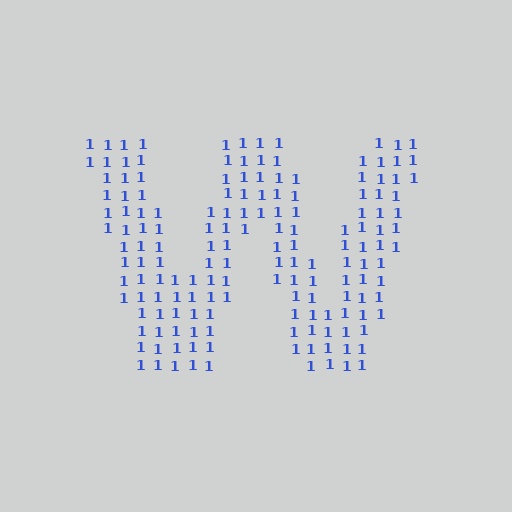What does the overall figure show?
The overall figure shows the letter W.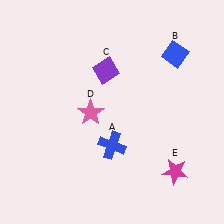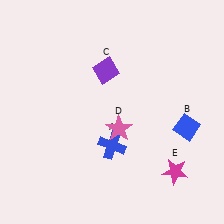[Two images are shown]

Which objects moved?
The objects that moved are: the blue diamond (B), the pink star (D).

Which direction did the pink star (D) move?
The pink star (D) moved right.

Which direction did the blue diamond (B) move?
The blue diamond (B) moved down.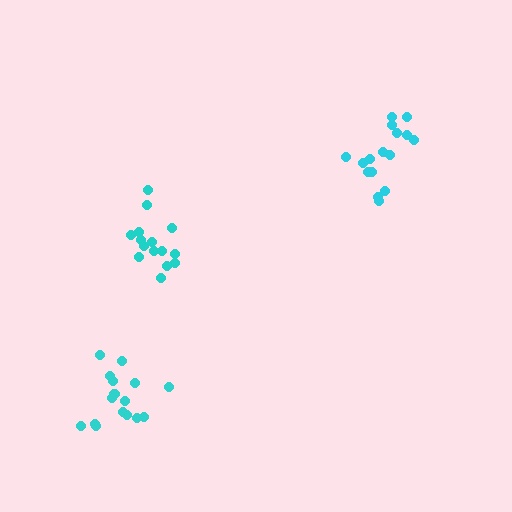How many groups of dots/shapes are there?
There are 3 groups.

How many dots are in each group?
Group 1: 16 dots, Group 2: 15 dots, Group 3: 17 dots (48 total).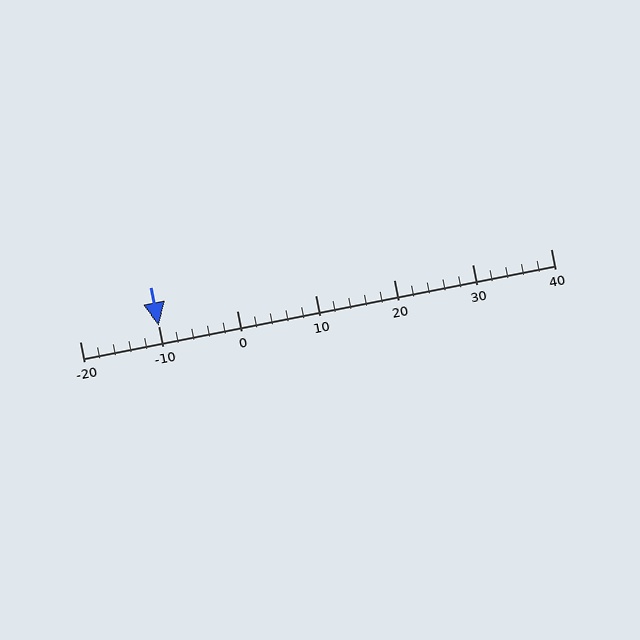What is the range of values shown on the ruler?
The ruler shows values from -20 to 40.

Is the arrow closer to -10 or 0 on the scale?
The arrow is closer to -10.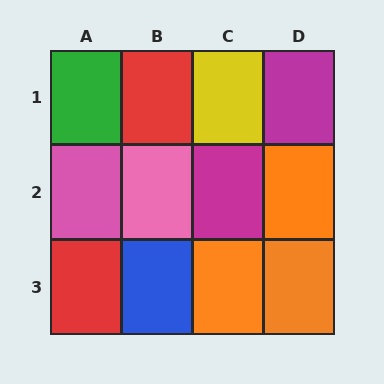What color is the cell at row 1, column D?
Magenta.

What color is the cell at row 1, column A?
Green.